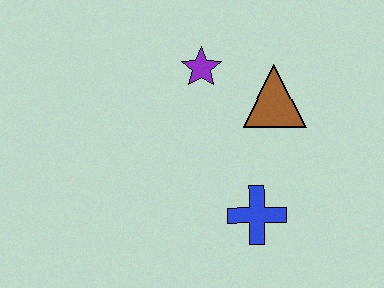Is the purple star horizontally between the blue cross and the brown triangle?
No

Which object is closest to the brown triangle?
The purple star is closest to the brown triangle.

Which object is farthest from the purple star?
The blue cross is farthest from the purple star.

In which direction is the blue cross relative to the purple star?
The blue cross is below the purple star.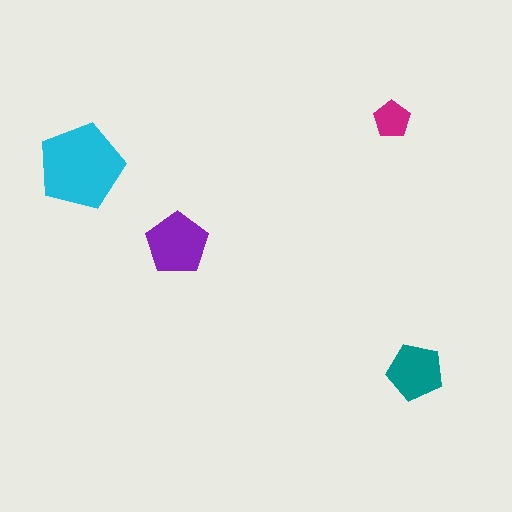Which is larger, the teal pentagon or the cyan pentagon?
The cyan one.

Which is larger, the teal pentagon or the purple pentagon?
The purple one.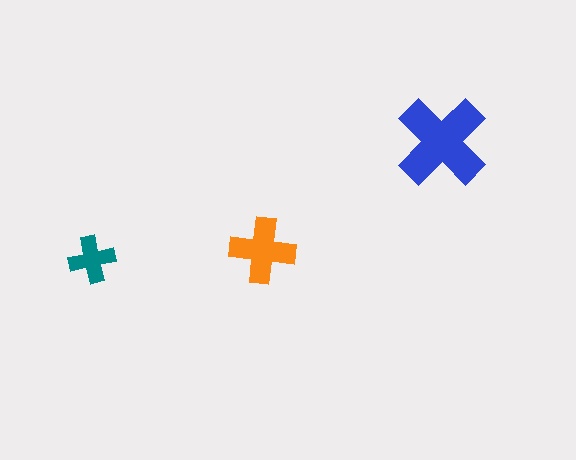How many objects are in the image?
There are 3 objects in the image.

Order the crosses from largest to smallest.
the blue one, the orange one, the teal one.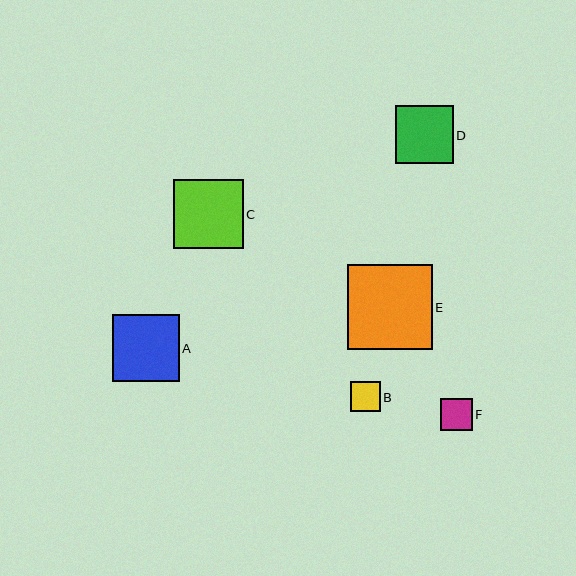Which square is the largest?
Square E is the largest with a size of approximately 85 pixels.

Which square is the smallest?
Square B is the smallest with a size of approximately 30 pixels.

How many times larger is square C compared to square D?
Square C is approximately 1.2 times the size of square D.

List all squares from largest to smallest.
From largest to smallest: E, C, A, D, F, B.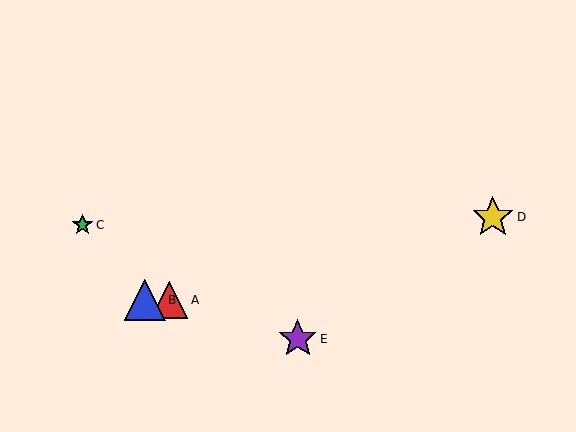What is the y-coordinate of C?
Object C is at y≈225.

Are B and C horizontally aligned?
No, B is at y≈300 and C is at y≈225.